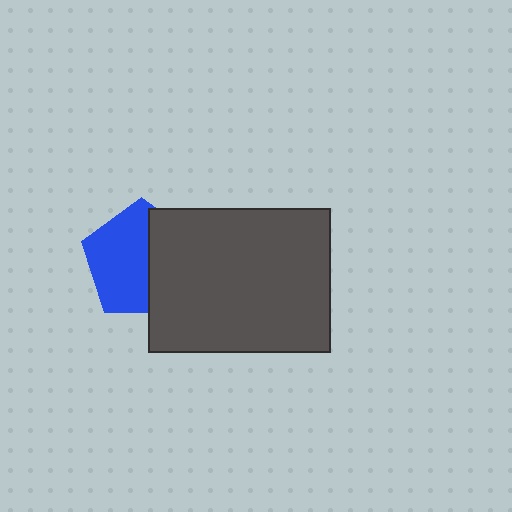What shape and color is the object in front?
The object in front is a dark gray rectangle.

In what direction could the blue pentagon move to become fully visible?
The blue pentagon could move left. That would shift it out from behind the dark gray rectangle entirely.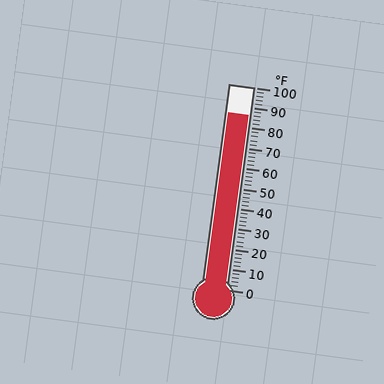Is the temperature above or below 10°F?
The temperature is above 10°F.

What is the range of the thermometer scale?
The thermometer scale ranges from 0°F to 100°F.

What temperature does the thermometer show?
The thermometer shows approximately 86°F.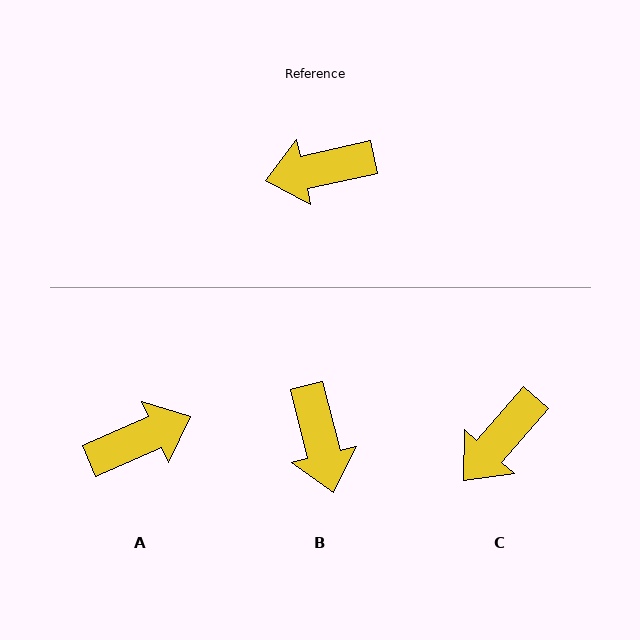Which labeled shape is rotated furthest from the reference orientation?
A, about 169 degrees away.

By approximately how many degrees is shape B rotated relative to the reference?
Approximately 92 degrees counter-clockwise.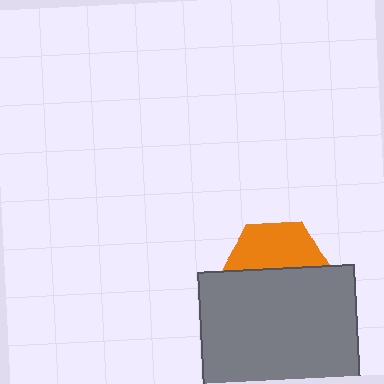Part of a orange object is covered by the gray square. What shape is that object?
It is a hexagon.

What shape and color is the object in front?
The object in front is a gray square.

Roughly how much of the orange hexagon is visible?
A small part of it is visible (roughly 45%).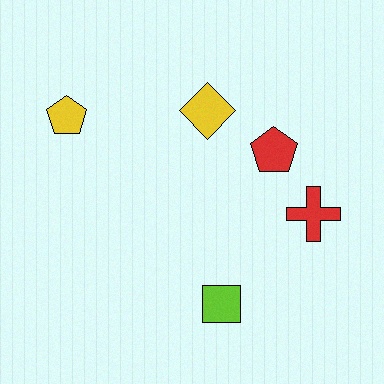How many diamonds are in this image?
There is 1 diamond.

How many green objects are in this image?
There are no green objects.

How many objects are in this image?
There are 5 objects.